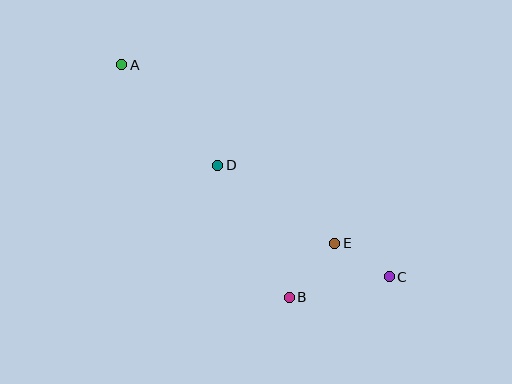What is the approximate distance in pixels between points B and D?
The distance between B and D is approximately 150 pixels.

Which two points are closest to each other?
Points C and E are closest to each other.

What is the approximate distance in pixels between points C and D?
The distance between C and D is approximately 204 pixels.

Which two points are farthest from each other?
Points A and C are farthest from each other.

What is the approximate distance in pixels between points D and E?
The distance between D and E is approximately 140 pixels.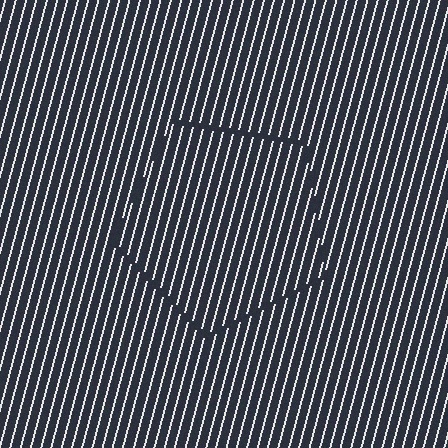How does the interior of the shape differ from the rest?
The interior of the shape contains the same grating, shifted by half a period — the contour is defined by the phase discontinuity where line-ends from the inner and outer gratings abut.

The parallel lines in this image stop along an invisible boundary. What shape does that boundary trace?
An illusory pentagon. The interior of the shape contains the same grating, shifted by half a period — the contour is defined by the phase discontinuity where line-ends from the inner and outer gratings abut.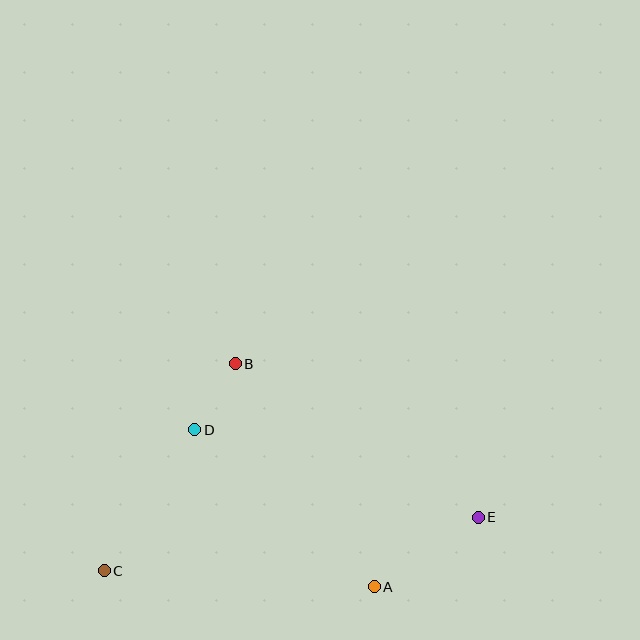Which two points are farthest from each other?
Points C and E are farthest from each other.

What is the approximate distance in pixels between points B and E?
The distance between B and E is approximately 287 pixels.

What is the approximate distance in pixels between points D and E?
The distance between D and E is approximately 297 pixels.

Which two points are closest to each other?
Points B and D are closest to each other.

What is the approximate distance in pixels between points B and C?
The distance between B and C is approximately 245 pixels.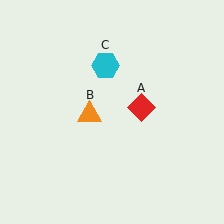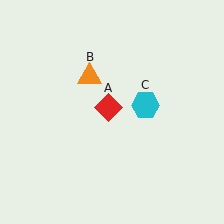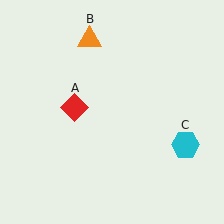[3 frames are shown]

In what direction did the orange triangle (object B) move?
The orange triangle (object B) moved up.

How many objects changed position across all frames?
3 objects changed position: red diamond (object A), orange triangle (object B), cyan hexagon (object C).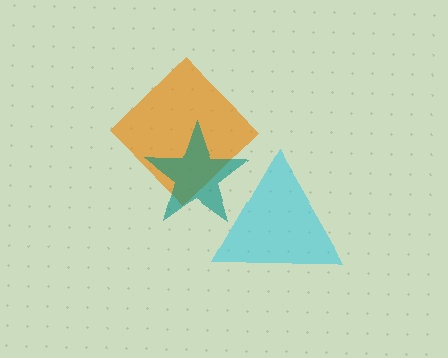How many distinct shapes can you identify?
There are 3 distinct shapes: a cyan triangle, an orange diamond, a teal star.